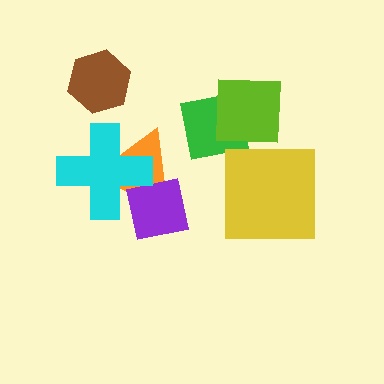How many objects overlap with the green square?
1 object overlaps with the green square.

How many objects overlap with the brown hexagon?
0 objects overlap with the brown hexagon.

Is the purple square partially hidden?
Yes, it is partially covered by another shape.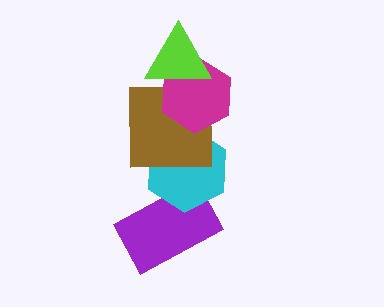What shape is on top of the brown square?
The magenta hexagon is on top of the brown square.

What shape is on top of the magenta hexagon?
The lime triangle is on top of the magenta hexagon.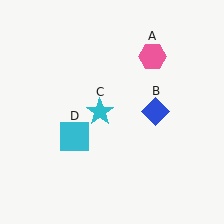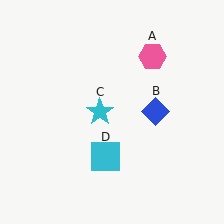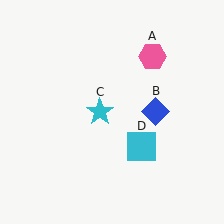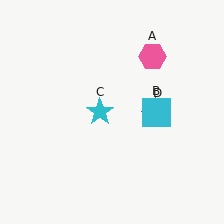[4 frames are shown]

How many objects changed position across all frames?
1 object changed position: cyan square (object D).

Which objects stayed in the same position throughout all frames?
Pink hexagon (object A) and blue diamond (object B) and cyan star (object C) remained stationary.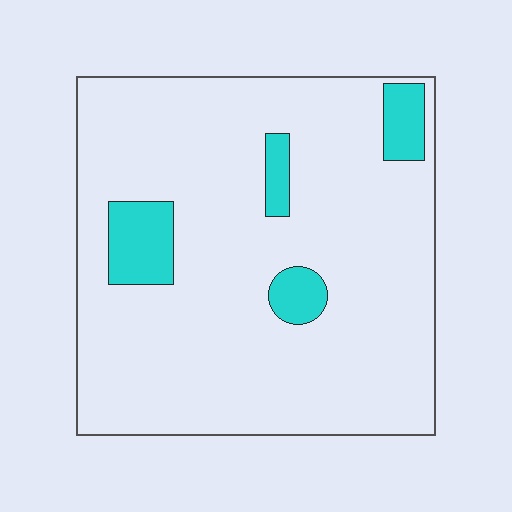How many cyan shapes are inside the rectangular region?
4.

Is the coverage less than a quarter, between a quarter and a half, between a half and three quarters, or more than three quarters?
Less than a quarter.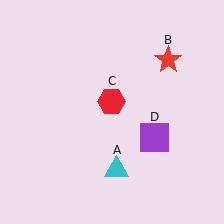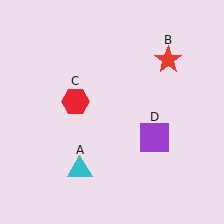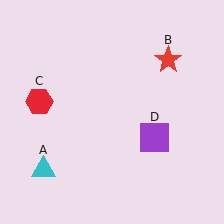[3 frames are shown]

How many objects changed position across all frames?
2 objects changed position: cyan triangle (object A), red hexagon (object C).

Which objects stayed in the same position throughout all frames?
Red star (object B) and purple square (object D) remained stationary.